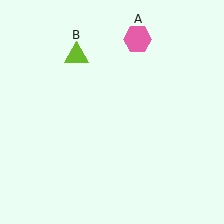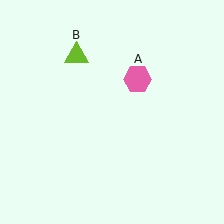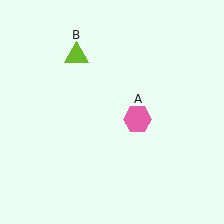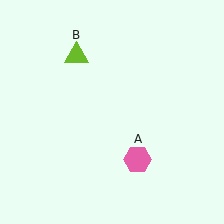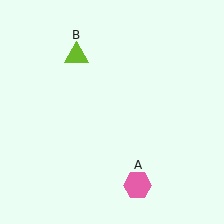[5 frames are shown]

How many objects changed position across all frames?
1 object changed position: pink hexagon (object A).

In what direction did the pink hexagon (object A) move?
The pink hexagon (object A) moved down.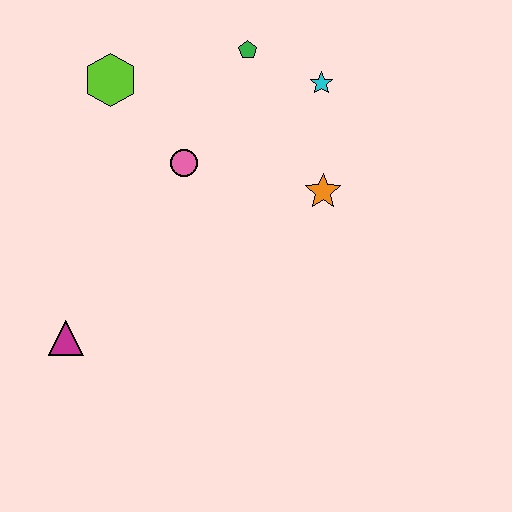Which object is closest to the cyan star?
The green pentagon is closest to the cyan star.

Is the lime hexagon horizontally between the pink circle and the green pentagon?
No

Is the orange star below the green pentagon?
Yes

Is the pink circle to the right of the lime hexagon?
Yes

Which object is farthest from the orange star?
The magenta triangle is farthest from the orange star.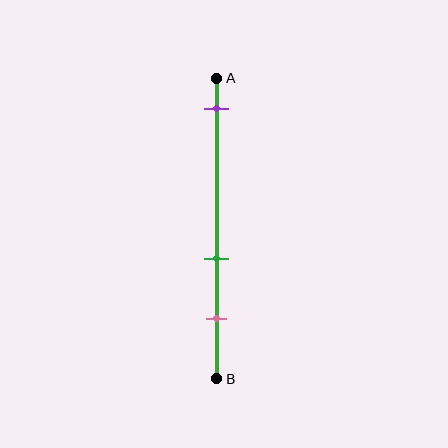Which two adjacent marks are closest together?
The green and pink marks are the closest adjacent pair.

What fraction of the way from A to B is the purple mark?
The purple mark is approximately 10% (0.1) of the way from A to B.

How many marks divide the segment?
There are 3 marks dividing the segment.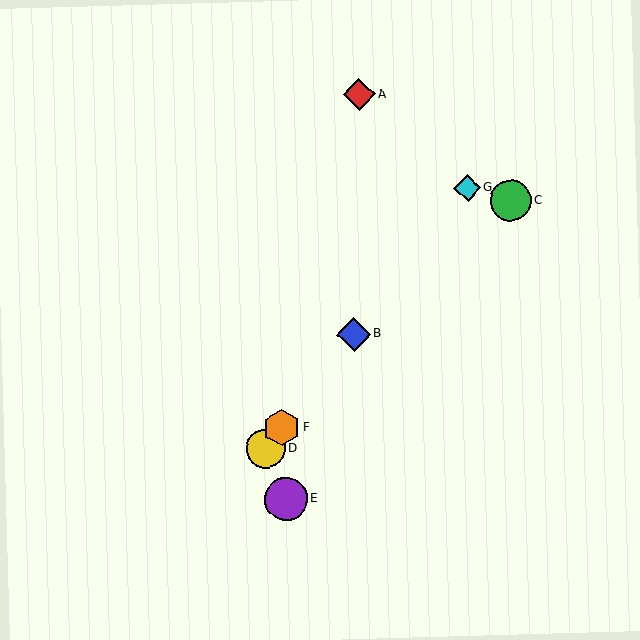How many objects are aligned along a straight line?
4 objects (B, D, F, G) are aligned along a straight line.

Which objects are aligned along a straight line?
Objects B, D, F, G are aligned along a straight line.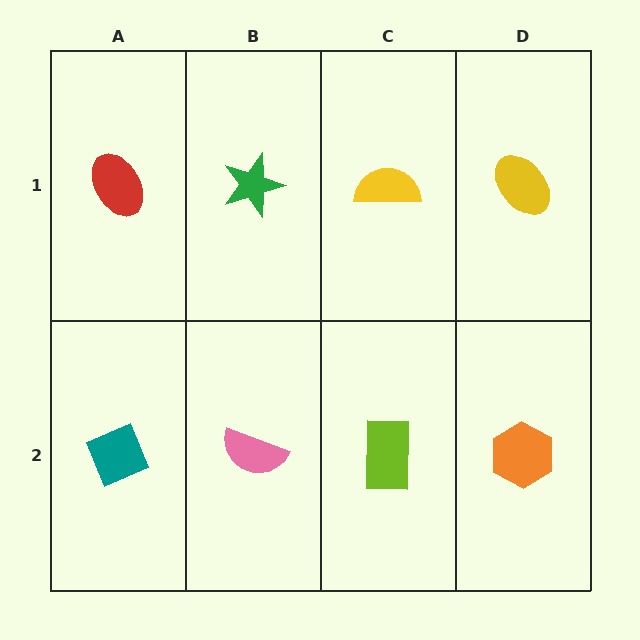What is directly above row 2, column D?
A yellow ellipse.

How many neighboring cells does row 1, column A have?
2.